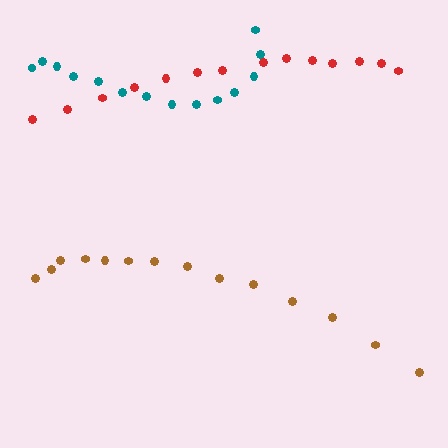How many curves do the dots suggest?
There are 3 distinct paths.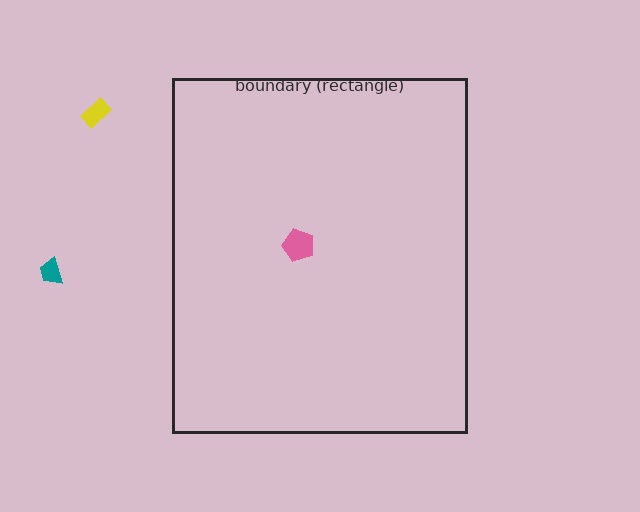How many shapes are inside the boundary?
1 inside, 2 outside.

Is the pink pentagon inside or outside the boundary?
Inside.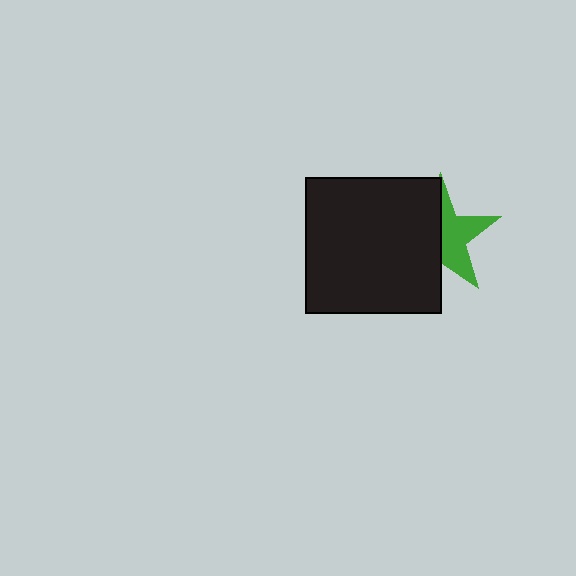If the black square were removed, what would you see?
You would see the complete green star.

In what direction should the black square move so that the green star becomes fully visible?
The black square should move left. That is the shortest direction to clear the overlap and leave the green star fully visible.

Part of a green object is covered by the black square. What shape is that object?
It is a star.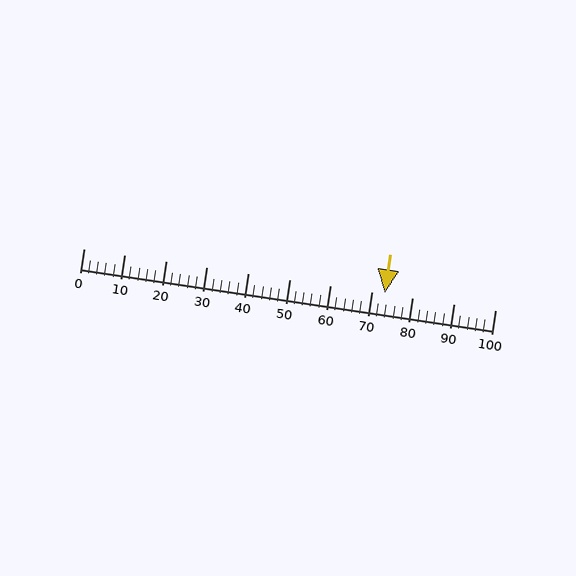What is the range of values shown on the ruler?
The ruler shows values from 0 to 100.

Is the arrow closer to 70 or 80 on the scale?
The arrow is closer to 70.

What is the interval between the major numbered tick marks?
The major tick marks are spaced 10 units apart.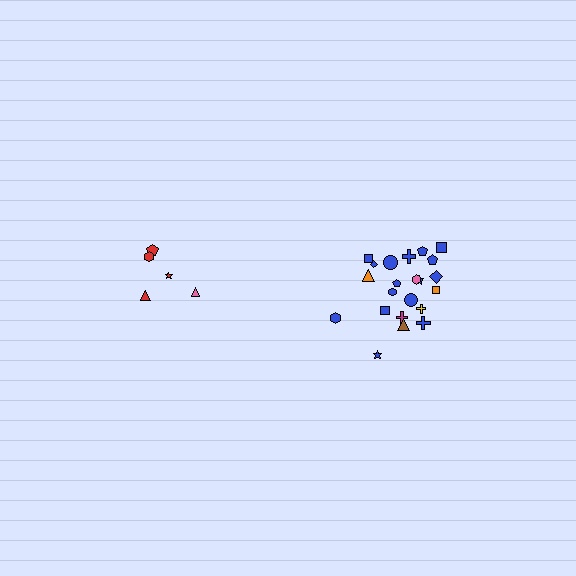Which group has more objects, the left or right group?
The right group.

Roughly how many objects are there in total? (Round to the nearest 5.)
Roughly 25 objects in total.